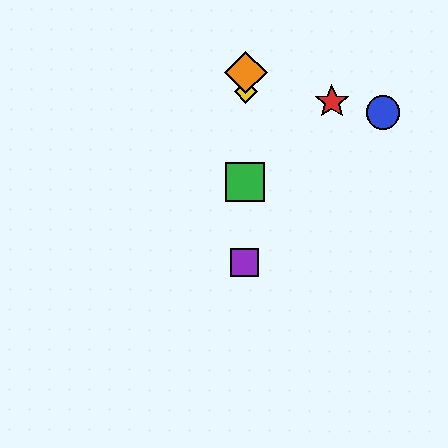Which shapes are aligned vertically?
The green square, the yellow diamond, the purple square, the orange diamond are aligned vertically.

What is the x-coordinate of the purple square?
The purple square is at x≈245.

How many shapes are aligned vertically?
4 shapes (the green square, the yellow diamond, the purple square, the orange diamond) are aligned vertically.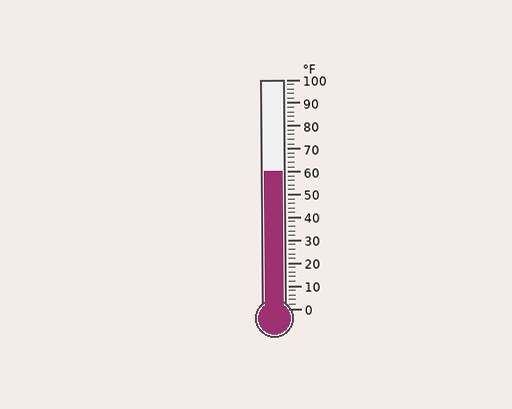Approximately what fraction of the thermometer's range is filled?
The thermometer is filled to approximately 60% of its range.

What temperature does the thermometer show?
The thermometer shows approximately 60°F.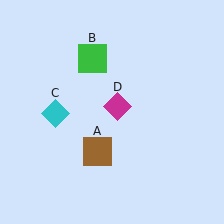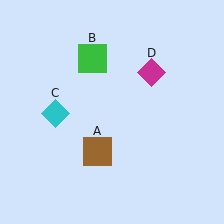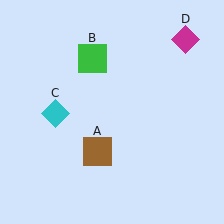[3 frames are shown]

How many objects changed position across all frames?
1 object changed position: magenta diamond (object D).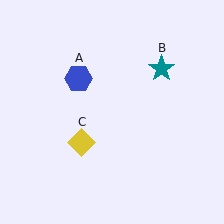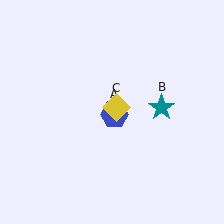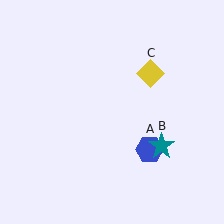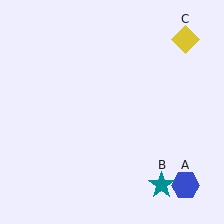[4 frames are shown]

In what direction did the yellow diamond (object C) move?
The yellow diamond (object C) moved up and to the right.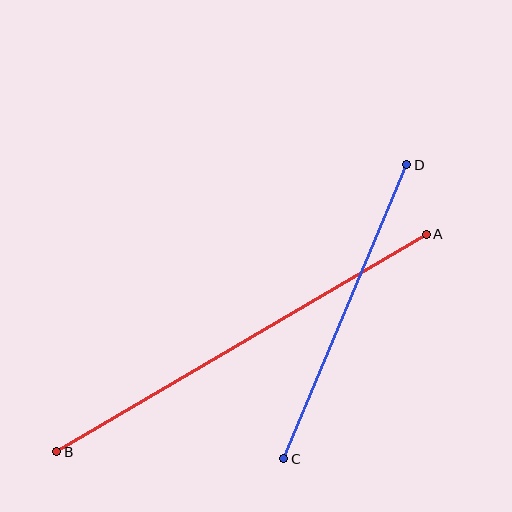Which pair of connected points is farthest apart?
Points A and B are farthest apart.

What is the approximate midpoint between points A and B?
The midpoint is at approximately (242, 343) pixels.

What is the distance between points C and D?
The distance is approximately 319 pixels.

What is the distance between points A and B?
The distance is approximately 429 pixels.